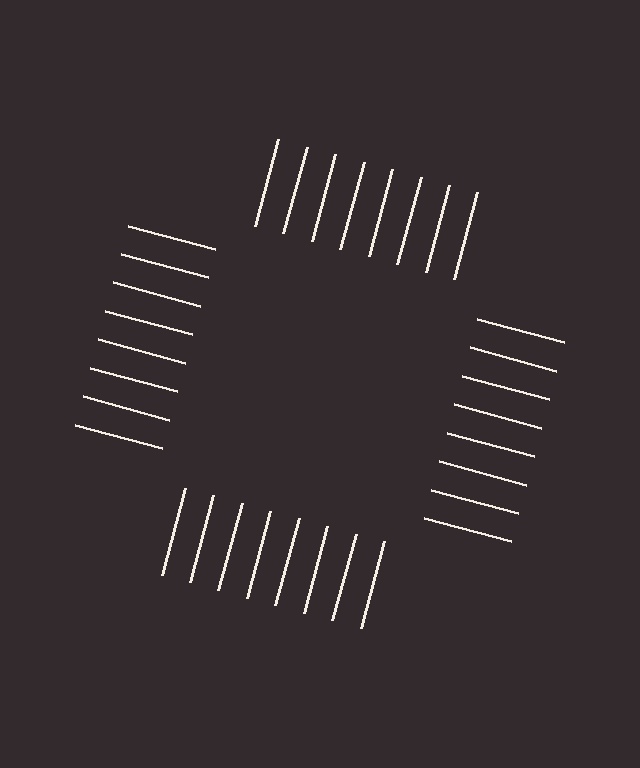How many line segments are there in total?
32 — 8 along each of the 4 edges.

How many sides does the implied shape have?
4 sides — the line-ends trace a square.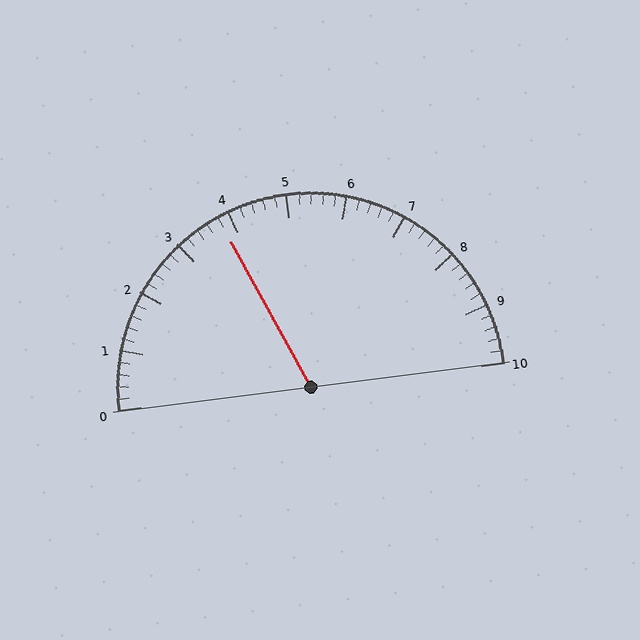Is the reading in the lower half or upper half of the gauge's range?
The reading is in the lower half of the range (0 to 10).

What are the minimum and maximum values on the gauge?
The gauge ranges from 0 to 10.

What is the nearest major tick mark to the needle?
The nearest major tick mark is 4.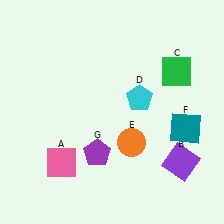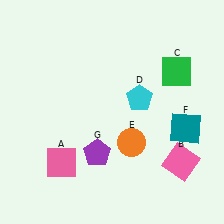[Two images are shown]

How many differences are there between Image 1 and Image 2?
There is 1 difference between the two images.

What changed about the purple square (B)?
In Image 1, B is purple. In Image 2, it changed to pink.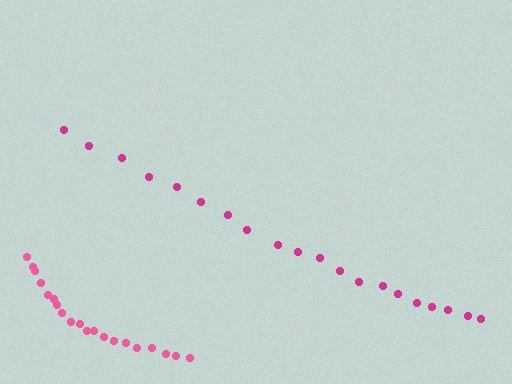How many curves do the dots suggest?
There are 2 distinct paths.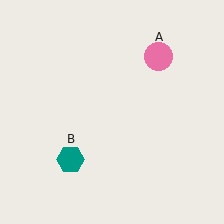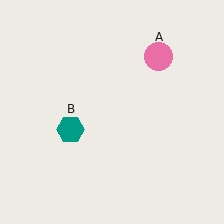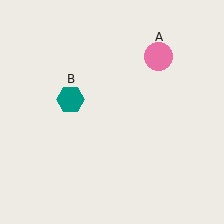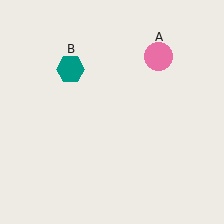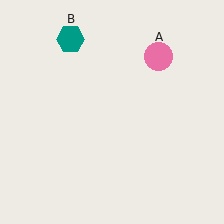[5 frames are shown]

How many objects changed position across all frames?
1 object changed position: teal hexagon (object B).